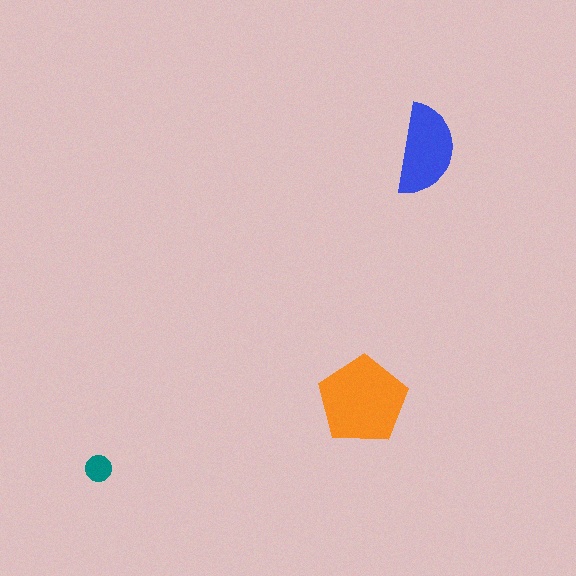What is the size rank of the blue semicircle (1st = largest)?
2nd.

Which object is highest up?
The blue semicircle is topmost.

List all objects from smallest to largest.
The teal circle, the blue semicircle, the orange pentagon.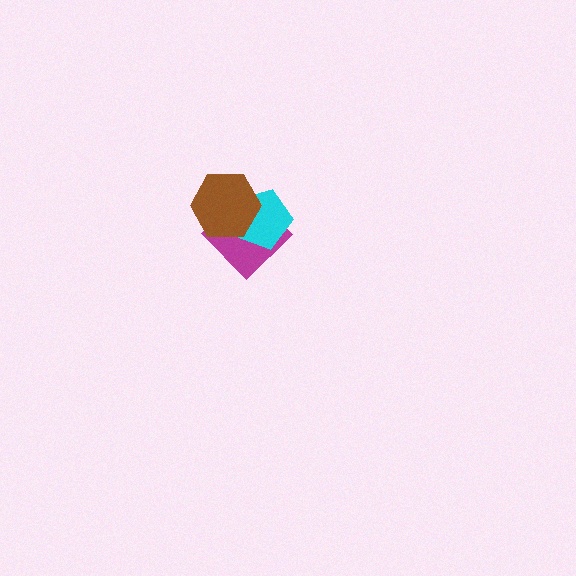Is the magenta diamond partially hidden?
Yes, it is partially covered by another shape.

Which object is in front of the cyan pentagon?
The brown hexagon is in front of the cyan pentagon.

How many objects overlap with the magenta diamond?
2 objects overlap with the magenta diamond.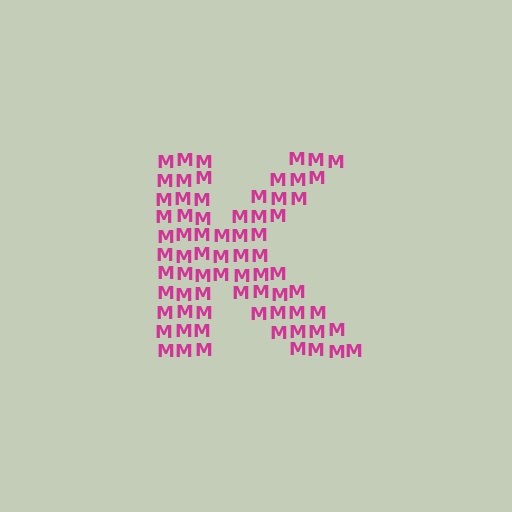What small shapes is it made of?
It is made of small letter M's.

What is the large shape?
The large shape is the letter K.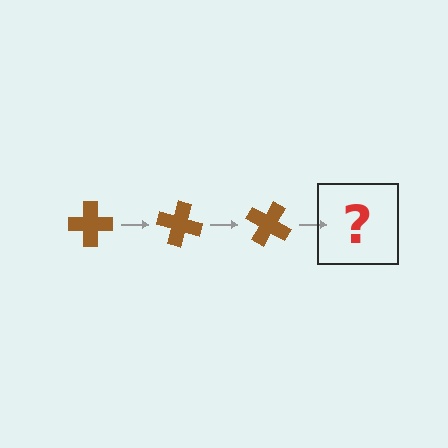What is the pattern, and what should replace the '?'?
The pattern is that the cross rotates 15 degrees each step. The '?' should be a brown cross rotated 45 degrees.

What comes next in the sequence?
The next element should be a brown cross rotated 45 degrees.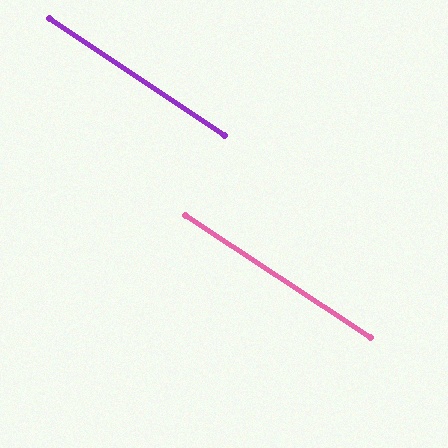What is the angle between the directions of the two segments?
Approximately 0 degrees.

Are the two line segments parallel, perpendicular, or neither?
Parallel — their directions differ by only 0.3°.